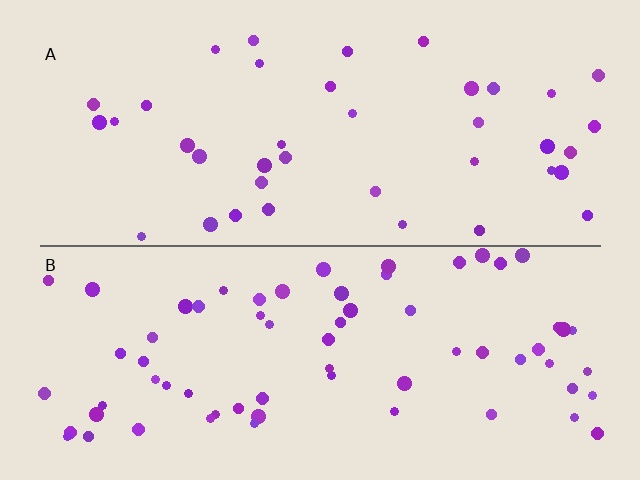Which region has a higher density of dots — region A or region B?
B (the bottom).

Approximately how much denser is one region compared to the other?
Approximately 1.7× — region B over region A.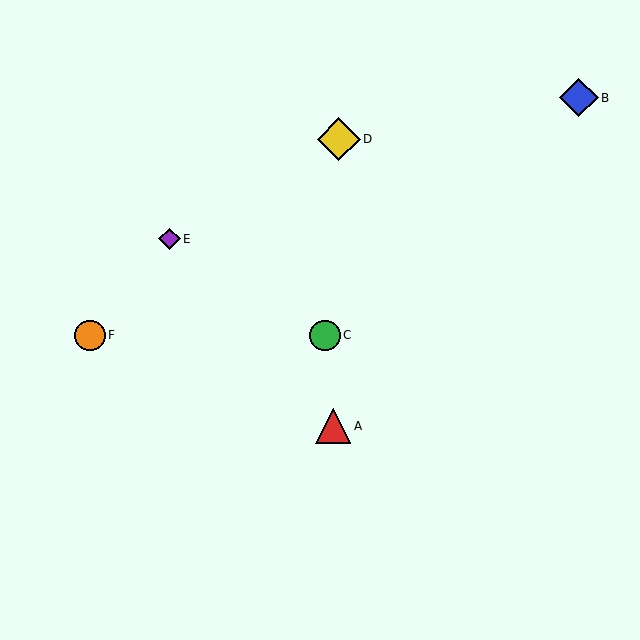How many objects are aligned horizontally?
2 objects (C, F) are aligned horizontally.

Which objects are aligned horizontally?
Objects C, F are aligned horizontally.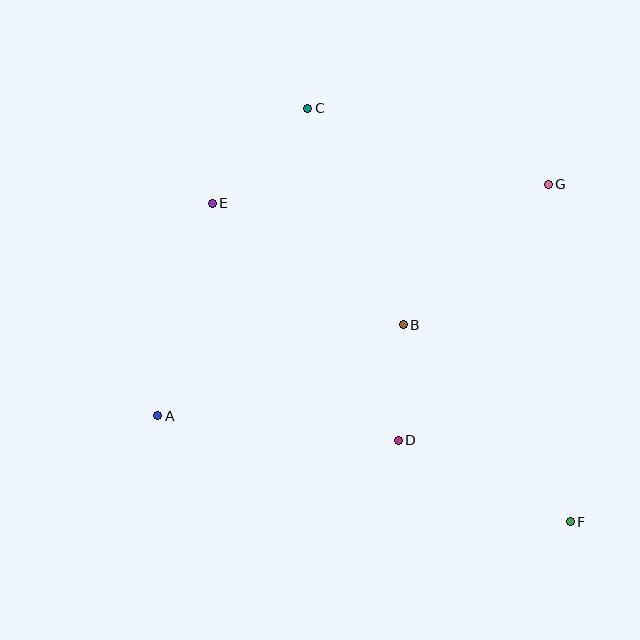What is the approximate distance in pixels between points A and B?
The distance between A and B is approximately 262 pixels.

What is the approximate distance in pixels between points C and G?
The distance between C and G is approximately 252 pixels.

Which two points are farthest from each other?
Points C and F are farthest from each other.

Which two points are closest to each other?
Points B and D are closest to each other.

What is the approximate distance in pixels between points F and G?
The distance between F and G is approximately 339 pixels.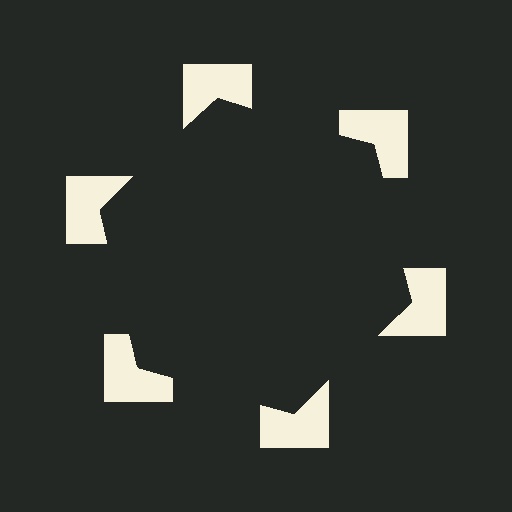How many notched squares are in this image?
There are 6 — one at each vertex of the illusory hexagon.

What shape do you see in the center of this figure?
An illusory hexagon — its edges are inferred from the aligned wedge cuts in the notched squares, not physically drawn.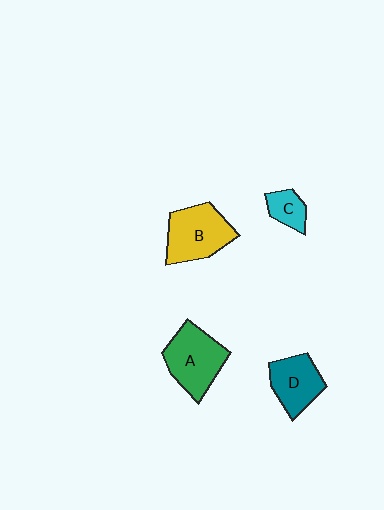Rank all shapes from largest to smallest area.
From largest to smallest: A (green), B (yellow), D (teal), C (cyan).